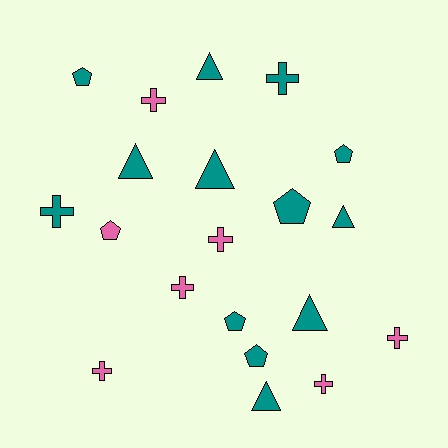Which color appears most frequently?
Teal, with 13 objects.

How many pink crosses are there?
There are 6 pink crosses.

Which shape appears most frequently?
Cross, with 8 objects.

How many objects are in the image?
There are 20 objects.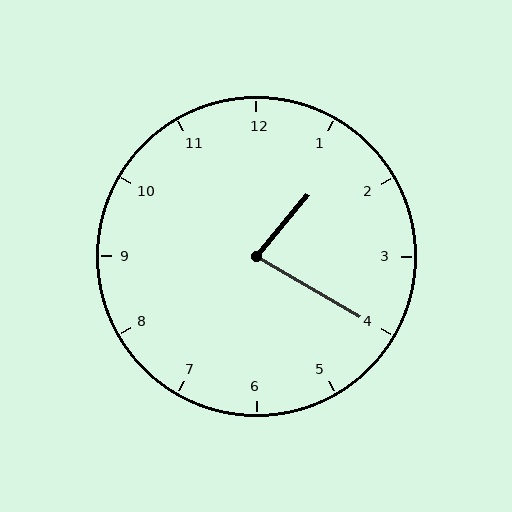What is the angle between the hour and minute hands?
Approximately 80 degrees.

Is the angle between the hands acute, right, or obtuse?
It is acute.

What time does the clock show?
1:20.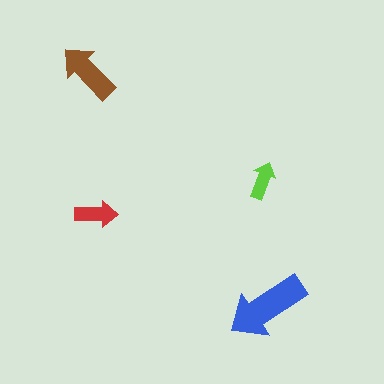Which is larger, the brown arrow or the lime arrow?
The brown one.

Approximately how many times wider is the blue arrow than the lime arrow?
About 2 times wider.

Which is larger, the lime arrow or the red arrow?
The red one.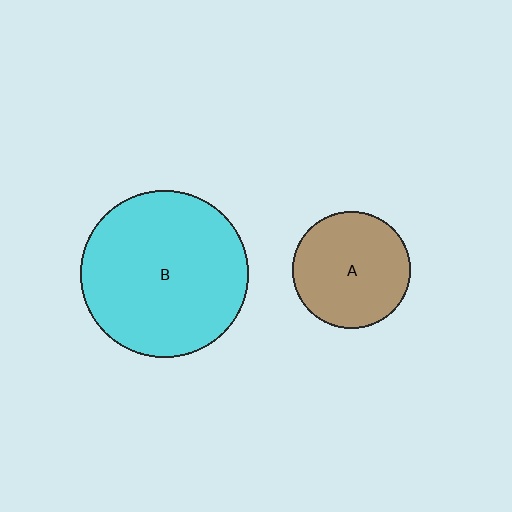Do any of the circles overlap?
No, none of the circles overlap.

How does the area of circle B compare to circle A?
Approximately 2.0 times.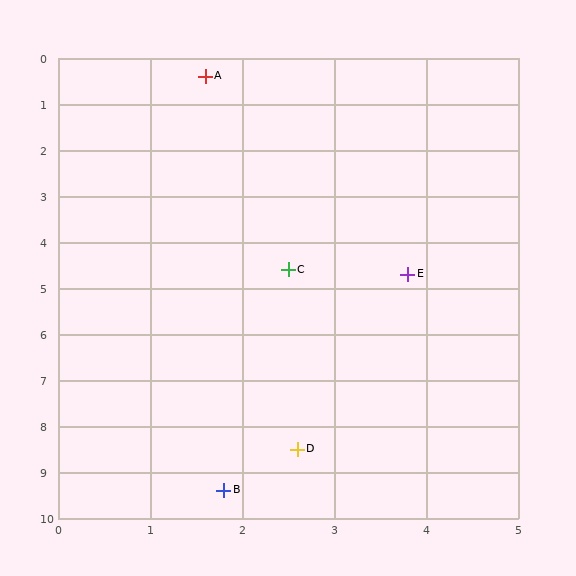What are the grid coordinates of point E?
Point E is at approximately (3.8, 4.7).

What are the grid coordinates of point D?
Point D is at approximately (2.6, 8.5).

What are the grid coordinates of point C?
Point C is at approximately (2.5, 4.6).